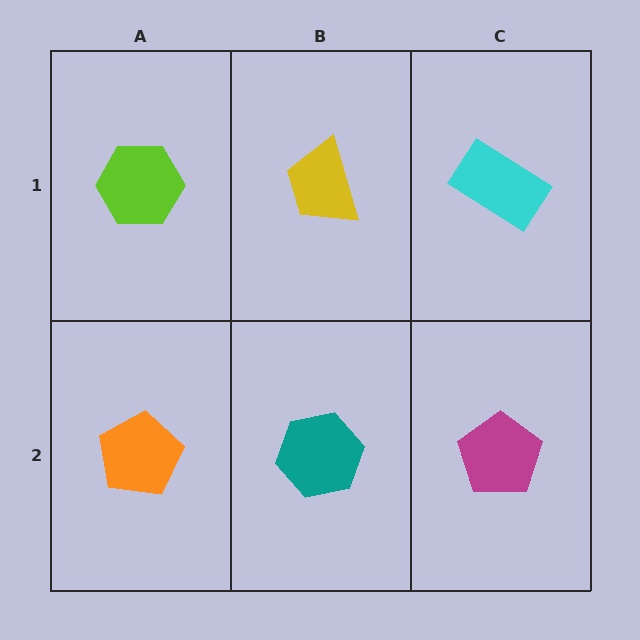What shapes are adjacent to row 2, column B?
A yellow trapezoid (row 1, column B), an orange pentagon (row 2, column A), a magenta pentagon (row 2, column C).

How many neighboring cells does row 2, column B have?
3.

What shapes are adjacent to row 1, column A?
An orange pentagon (row 2, column A), a yellow trapezoid (row 1, column B).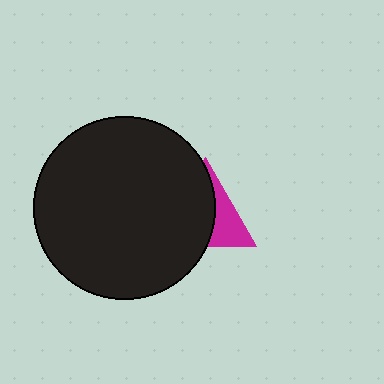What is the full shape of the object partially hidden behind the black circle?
The partially hidden object is a magenta triangle.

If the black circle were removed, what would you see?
You would see the complete magenta triangle.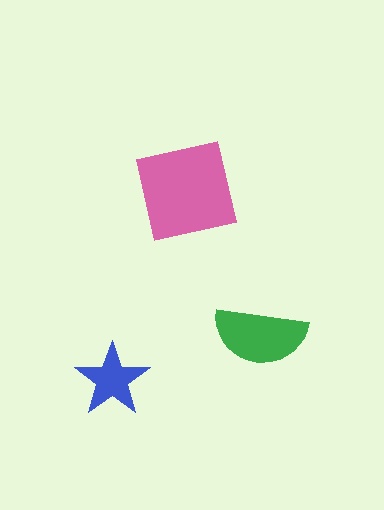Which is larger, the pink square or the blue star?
The pink square.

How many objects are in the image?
There are 3 objects in the image.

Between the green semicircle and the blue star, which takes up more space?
The green semicircle.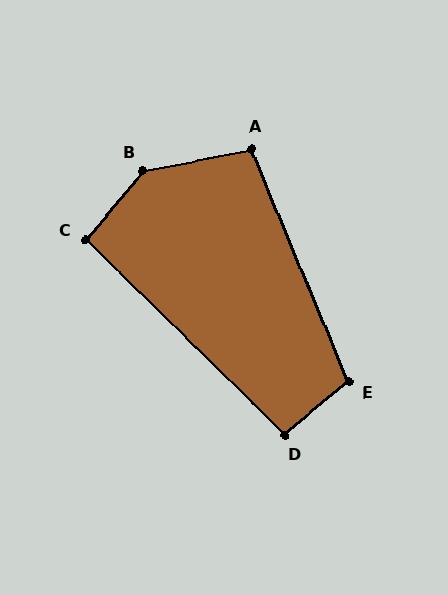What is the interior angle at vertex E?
Approximately 107 degrees (obtuse).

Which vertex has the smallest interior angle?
C, at approximately 95 degrees.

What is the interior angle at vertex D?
Approximately 96 degrees (obtuse).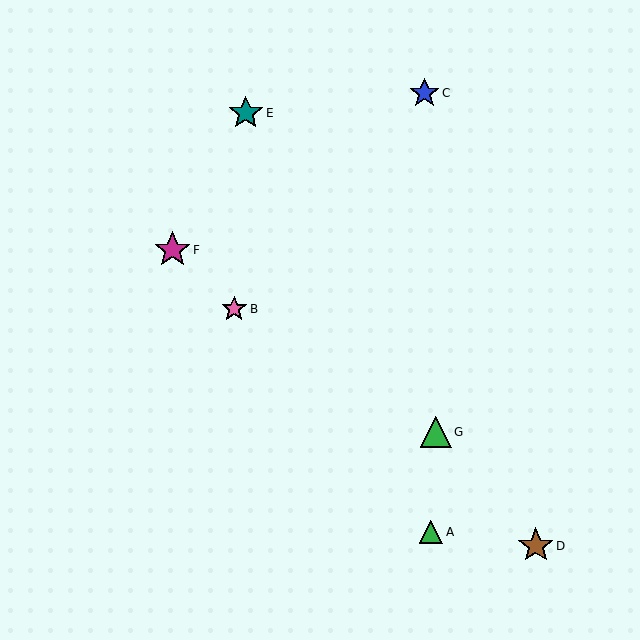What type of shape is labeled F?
Shape F is a magenta star.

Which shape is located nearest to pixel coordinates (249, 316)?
The pink star (labeled B) at (234, 309) is nearest to that location.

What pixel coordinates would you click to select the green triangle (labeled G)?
Click at (436, 432) to select the green triangle G.